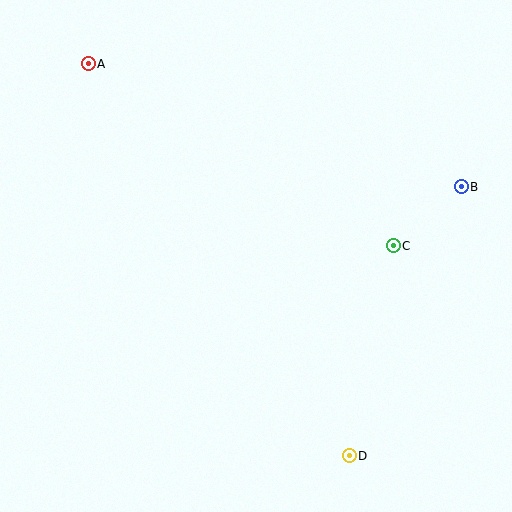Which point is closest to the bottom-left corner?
Point D is closest to the bottom-left corner.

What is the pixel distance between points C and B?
The distance between C and B is 91 pixels.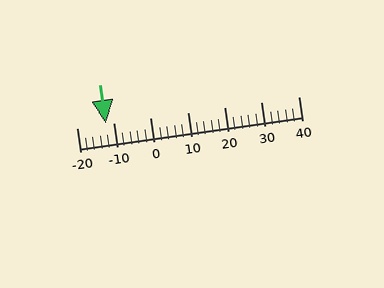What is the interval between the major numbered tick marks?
The major tick marks are spaced 10 units apart.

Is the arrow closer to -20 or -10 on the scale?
The arrow is closer to -10.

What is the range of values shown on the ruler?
The ruler shows values from -20 to 40.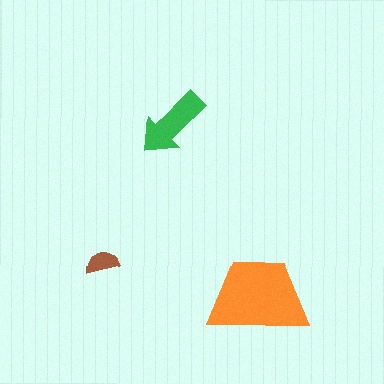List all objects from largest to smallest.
The orange trapezoid, the green arrow, the brown semicircle.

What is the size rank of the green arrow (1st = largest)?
2nd.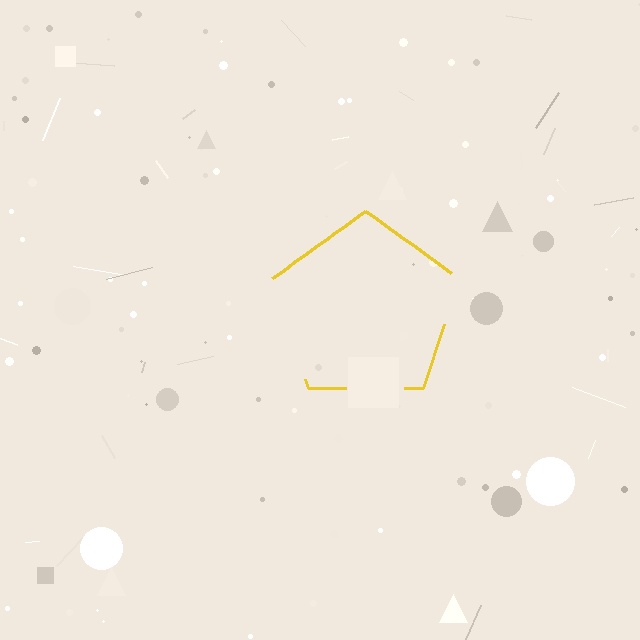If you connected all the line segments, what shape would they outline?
They would outline a pentagon.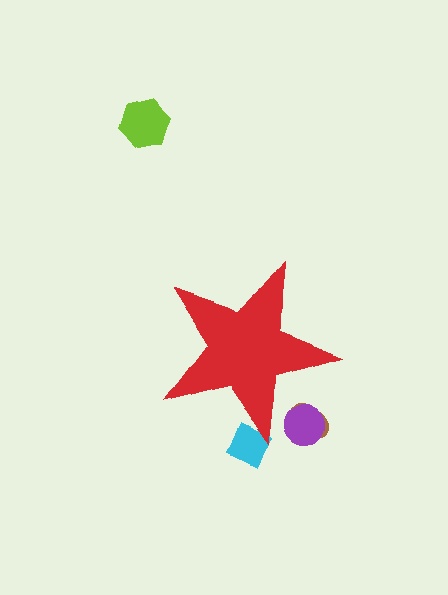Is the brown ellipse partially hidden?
Yes, the brown ellipse is partially hidden behind the red star.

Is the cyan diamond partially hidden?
Yes, the cyan diamond is partially hidden behind the red star.